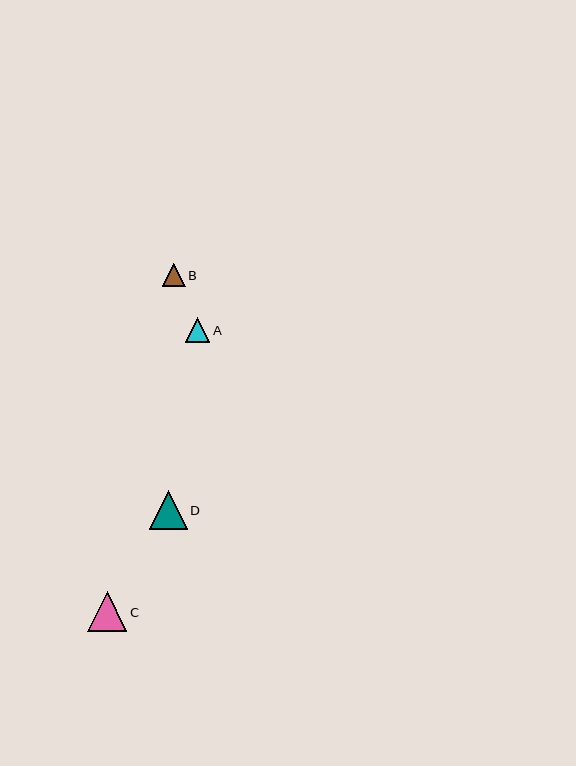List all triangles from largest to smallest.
From largest to smallest: C, D, A, B.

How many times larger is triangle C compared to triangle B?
Triangle C is approximately 1.8 times the size of triangle B.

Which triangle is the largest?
Triangle C is the largest with a size of approximately 40 pixels.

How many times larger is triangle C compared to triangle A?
Triangle C is approximately 1.6 times the size of triangle A.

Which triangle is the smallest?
Triangle B is the smallest with a size of approximately 23 pixels.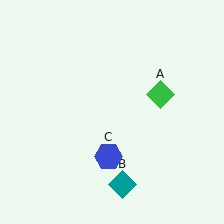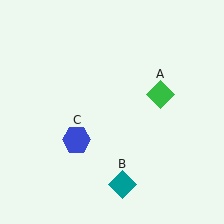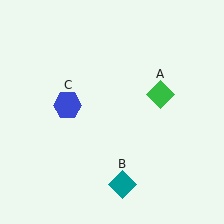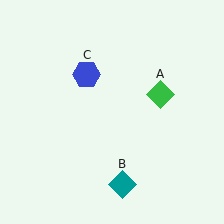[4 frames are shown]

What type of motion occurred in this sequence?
The blue hexagon (object C) rotated clockwise around the center of the scene.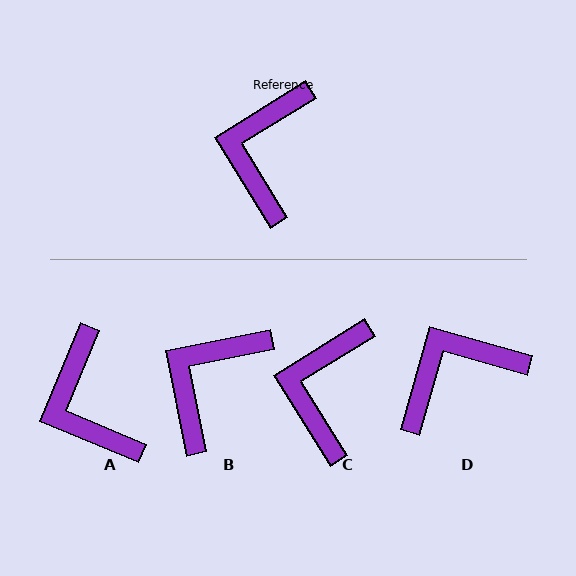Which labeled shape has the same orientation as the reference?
C.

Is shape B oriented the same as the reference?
No, it is off by about 20 degrees.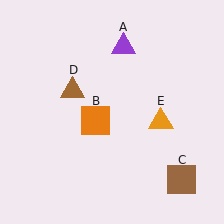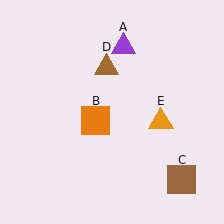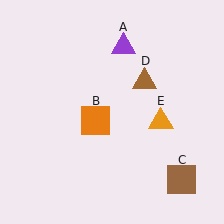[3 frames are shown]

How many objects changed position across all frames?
1 object changed position: brown triangle (object D).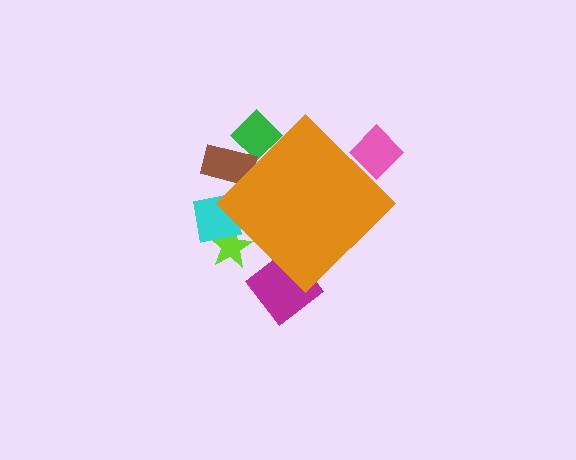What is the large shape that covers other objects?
An orange diamond.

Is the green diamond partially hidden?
Yes, the green diamond is partially hidden behind the orange diamond.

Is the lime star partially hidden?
Yes, the lime star is partially hidden behind the orange diamond.